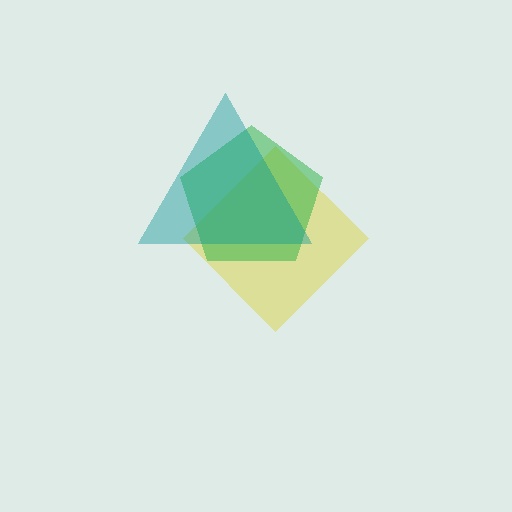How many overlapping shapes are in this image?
There are 3 overlapping shapes in the image.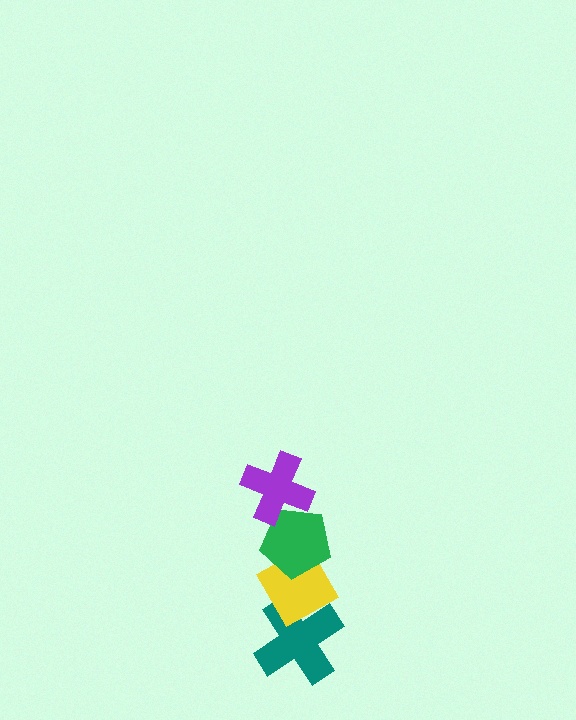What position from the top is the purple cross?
The purple cross is 1st from the top.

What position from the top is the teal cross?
The teal cross is 4th from the top.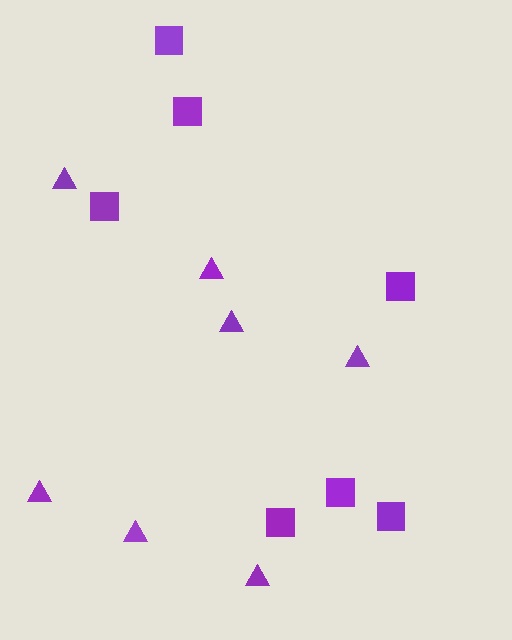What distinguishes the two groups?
There are 2 groups: one group of squares (7) and one group of triangles (7).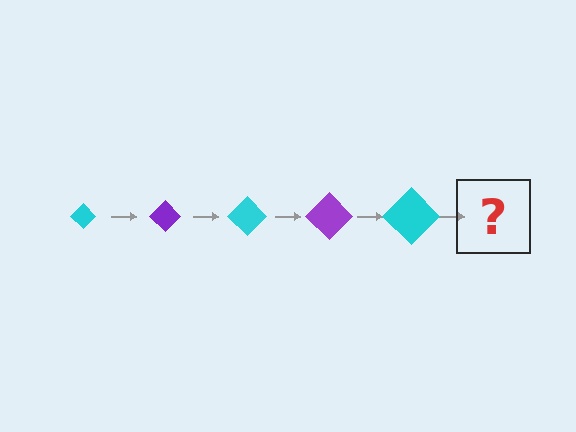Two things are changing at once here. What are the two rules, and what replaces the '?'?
The two rules are that the diamond grows larger each step and the color cycles through cyan and purple. The '?' should be a purple diamond, larger than the previous one.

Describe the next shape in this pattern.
It should be a purple diamond, larger than the previous one.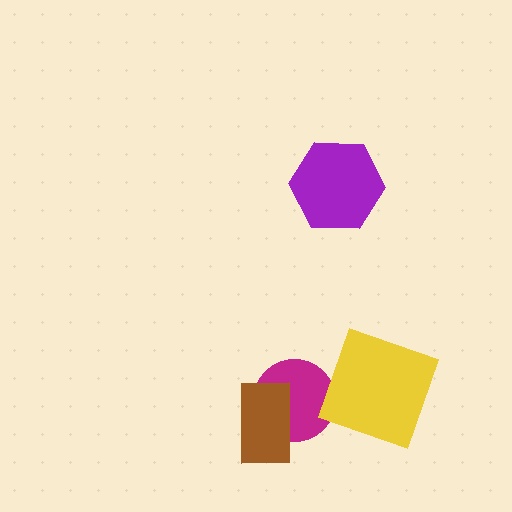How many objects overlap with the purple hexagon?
0 objects overlap with the purple hexagon.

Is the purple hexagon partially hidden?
No, no other shape covers it.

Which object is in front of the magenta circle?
The brown rectangle is in front of the magenta circle.